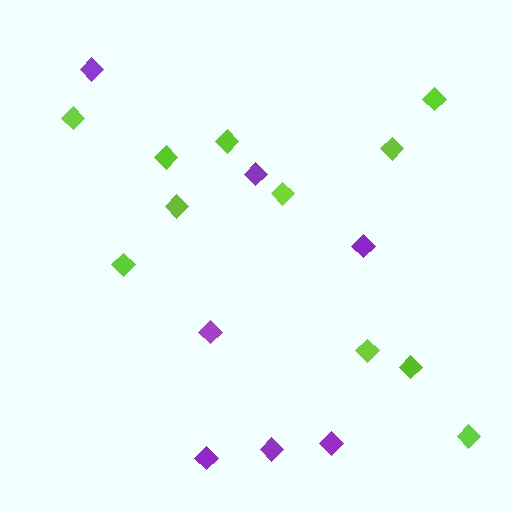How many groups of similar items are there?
There are 2 groups: one group of purple diamonds (7) and one group of lime diamonds (11).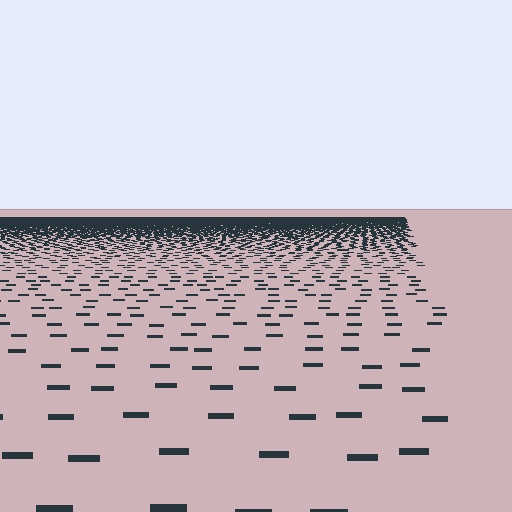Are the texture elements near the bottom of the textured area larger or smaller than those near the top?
Larger. Near the bottom, elements are closer to the viewer and appear at a bigger on-screen size.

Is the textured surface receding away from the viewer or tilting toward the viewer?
The surface is receding away from the viewer. Texture elements get smaller and denser toward the top.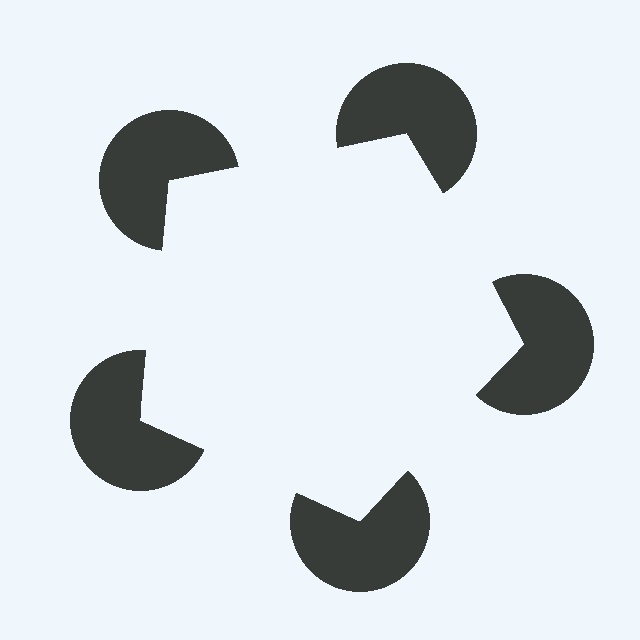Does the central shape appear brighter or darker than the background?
It typically appears slightly brighter than the background, even though no actual brightness change is drawn.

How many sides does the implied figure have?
5 sides.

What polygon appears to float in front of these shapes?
An illusory pentagon — its edges are inferred from the aligned wedge cuts in the pac-man discs, not physically drawn.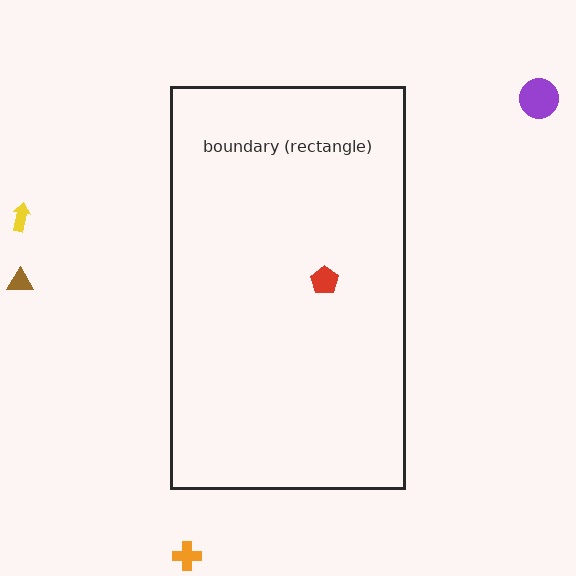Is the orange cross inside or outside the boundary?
Outside.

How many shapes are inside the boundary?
1 inside, 4 outside.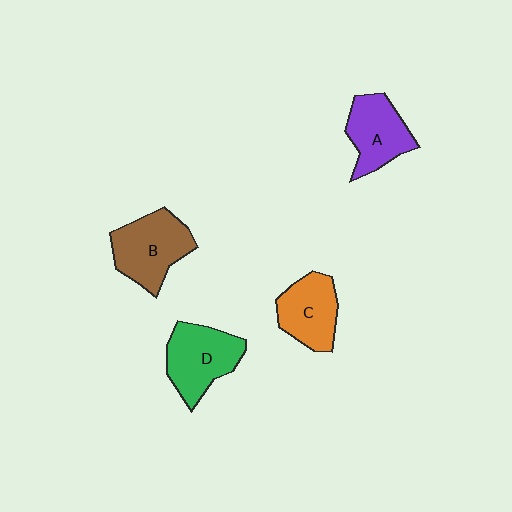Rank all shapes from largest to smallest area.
From largest to smallest: B (brown), D (green), A (purple), C (orange).